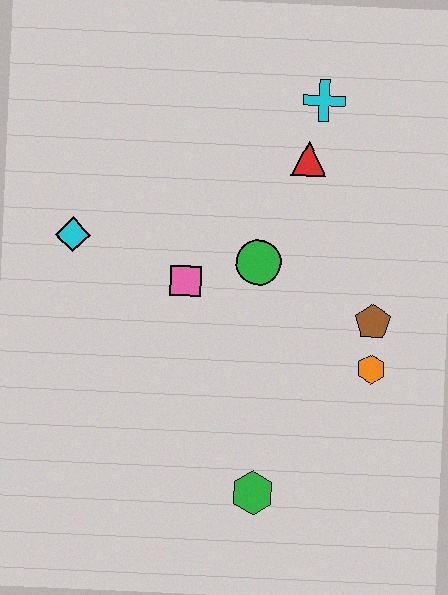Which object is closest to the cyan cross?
The red triangle is closest to the cyan cross.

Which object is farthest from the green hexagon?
The cyan cross is farthest from the green hexagon.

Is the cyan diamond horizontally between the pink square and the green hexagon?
No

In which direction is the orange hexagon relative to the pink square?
The orange hexagon is to the right of the pink square.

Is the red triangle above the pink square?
Yes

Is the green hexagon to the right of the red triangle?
No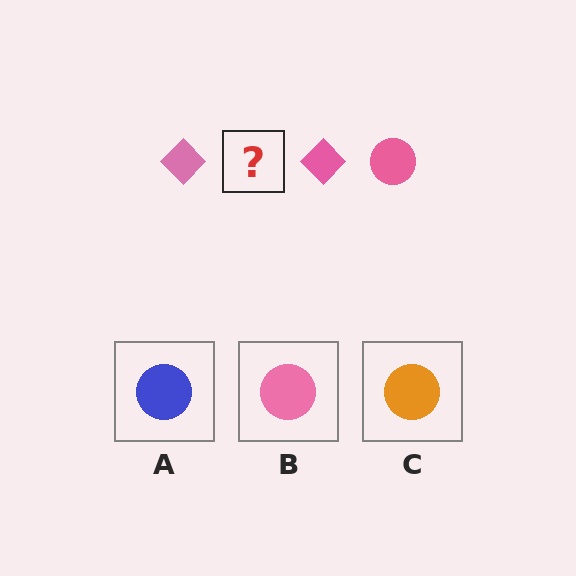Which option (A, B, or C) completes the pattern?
B.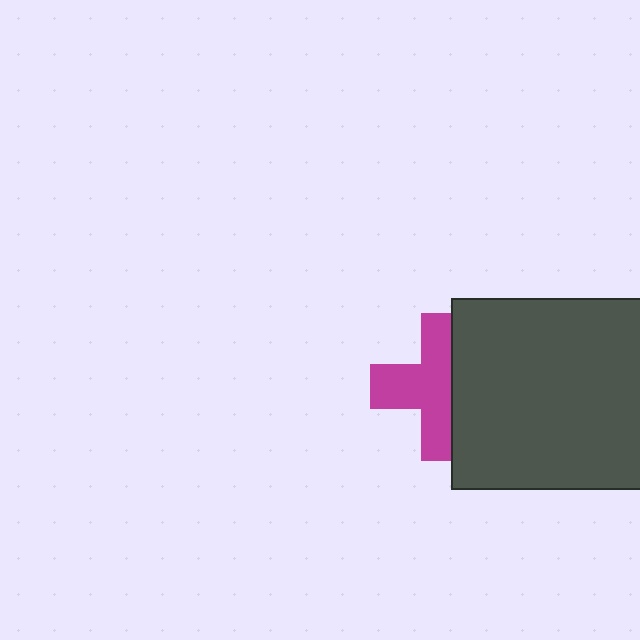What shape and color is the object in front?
The object in front is a dark gray rectangle.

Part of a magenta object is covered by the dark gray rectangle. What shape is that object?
It is a cross.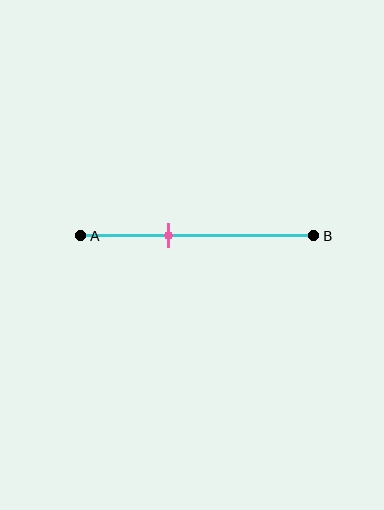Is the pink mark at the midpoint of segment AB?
No, the mark is at about 40% from A, not at the 50% midpoint.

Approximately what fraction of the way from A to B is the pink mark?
The pink mark is approximately 40% of the way from A to B.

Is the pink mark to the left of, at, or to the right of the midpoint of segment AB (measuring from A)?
The pink mark is to the left of the midpoint of segment AB.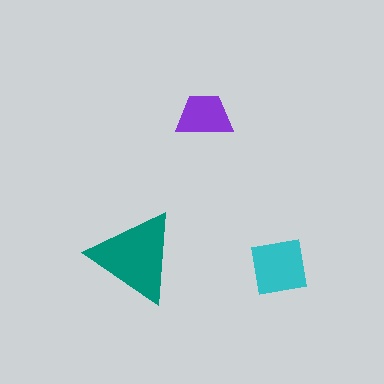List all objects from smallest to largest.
The purple trapezoid, the cyan square, the teal triangle.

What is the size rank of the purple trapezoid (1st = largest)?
3rd.